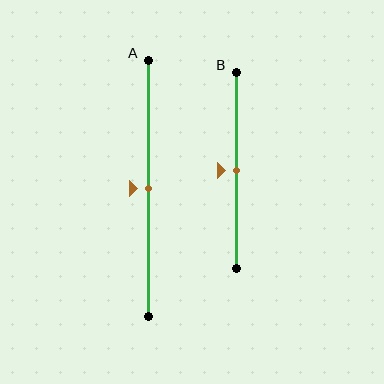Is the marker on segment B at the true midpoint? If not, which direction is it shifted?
Yes, the marker on segment B is at the true midpoint.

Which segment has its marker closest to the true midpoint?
Segment A has its marker closest to the true midpoint.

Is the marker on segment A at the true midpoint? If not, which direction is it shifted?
Yes, the marker on segment A is at the true midpoint.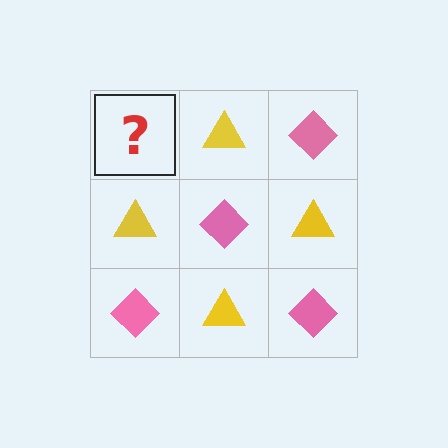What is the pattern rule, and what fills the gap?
The rule is that it alternates pink diamond and yellow triangle in a checkerboard pattern. The gap should be filled with a pink diamond.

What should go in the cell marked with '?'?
The missing cell should contain a pink diamond.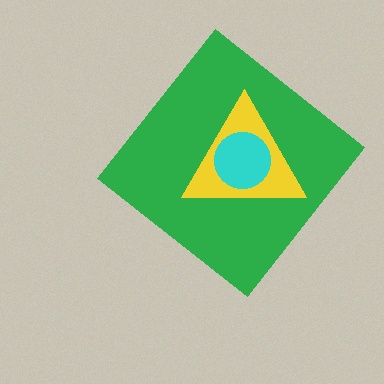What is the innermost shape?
The cyan circle.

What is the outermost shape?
The green diamond.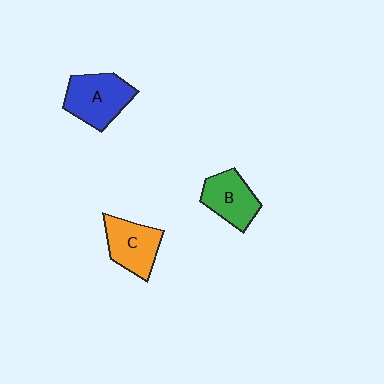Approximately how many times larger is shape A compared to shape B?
Approximately 1.2 times.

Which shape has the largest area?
Shape A (blue).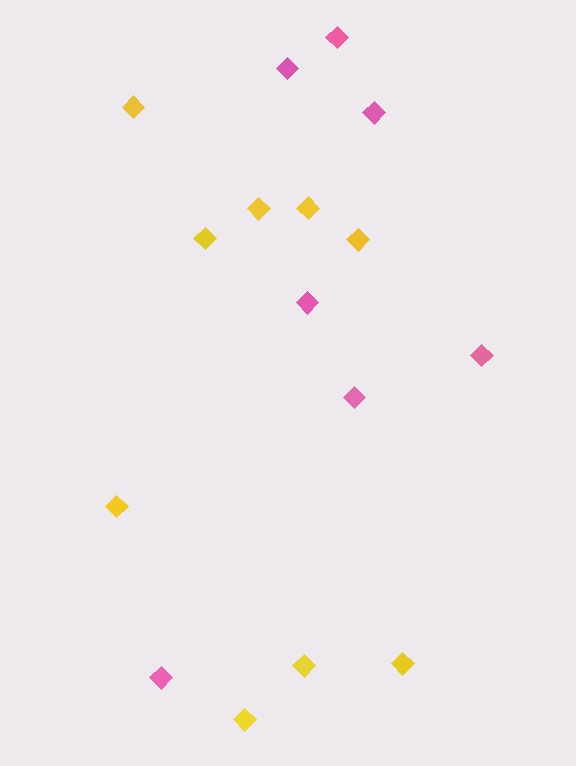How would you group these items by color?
There are 2 groups: one group of yellow diamonds (9) and one group of pink diamonds (7).